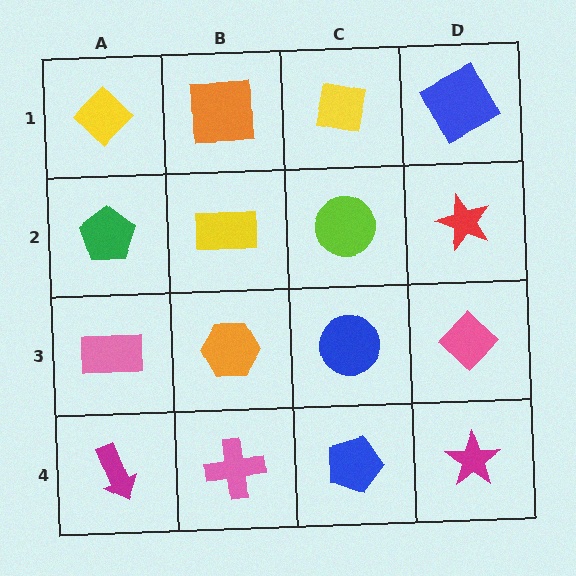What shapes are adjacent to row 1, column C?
A lime circle (row 2, column C), an orange square (row 1, column B), a blue square (row 1, column D).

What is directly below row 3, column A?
A magenta arrow.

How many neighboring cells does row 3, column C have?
4.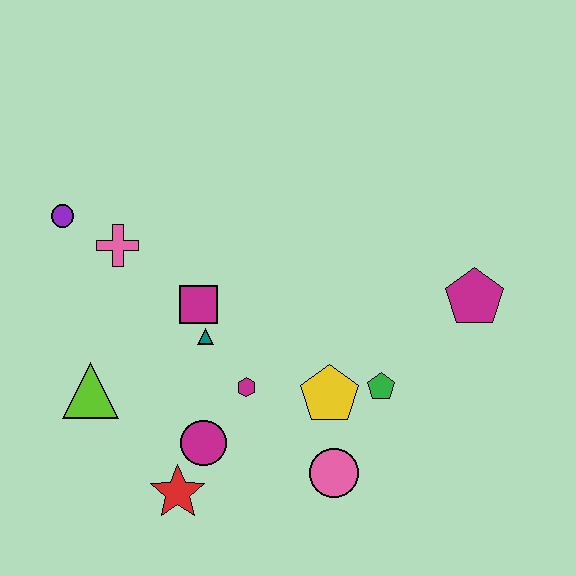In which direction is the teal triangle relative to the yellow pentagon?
The teal triangle is to the left of the yellow pentagon.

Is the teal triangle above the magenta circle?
Yes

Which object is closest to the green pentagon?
The yellow pentagon is closest to the green pentagon.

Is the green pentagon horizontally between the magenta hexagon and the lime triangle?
No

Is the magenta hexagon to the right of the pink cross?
Yes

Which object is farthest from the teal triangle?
The magenta pentagon is farthest from the teal triangle.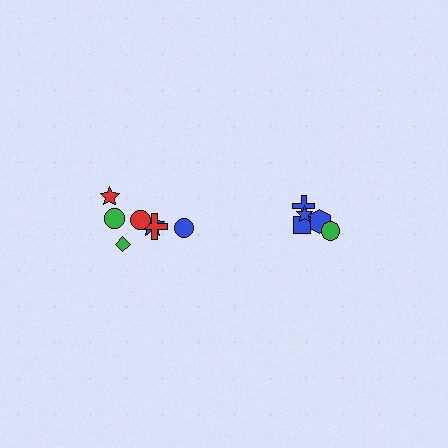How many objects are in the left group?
There are 7 objects.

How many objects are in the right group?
There are 5 objects.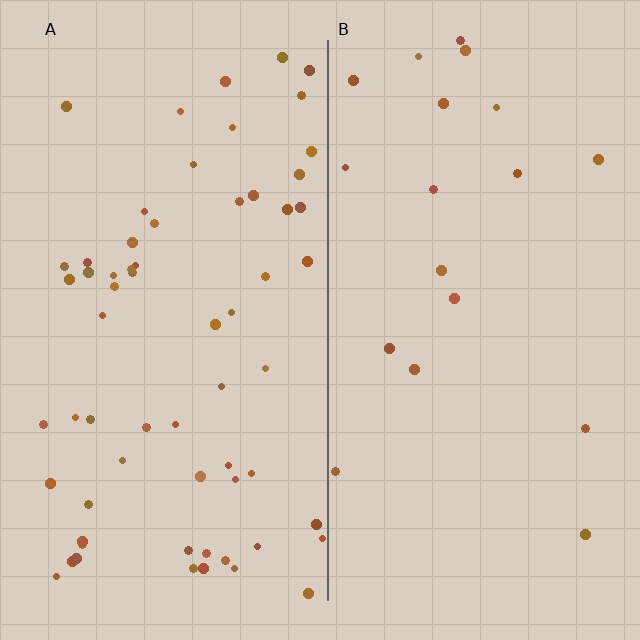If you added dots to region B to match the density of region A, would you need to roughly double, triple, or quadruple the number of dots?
Approximately triple.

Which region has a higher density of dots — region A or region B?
A (the left).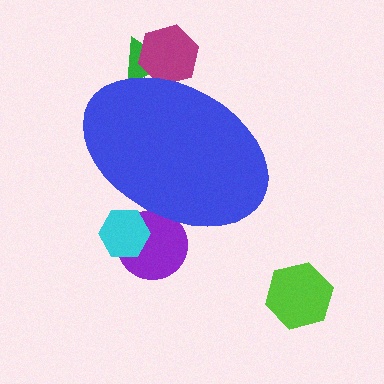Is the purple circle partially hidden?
Yes, the purple circle is partially hidden behind the blue ellipse.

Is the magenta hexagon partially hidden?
Yes, the magenta hexagon is partially hidden behind the blue ellipse.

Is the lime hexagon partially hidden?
No, the lime hexagon is fully visible.